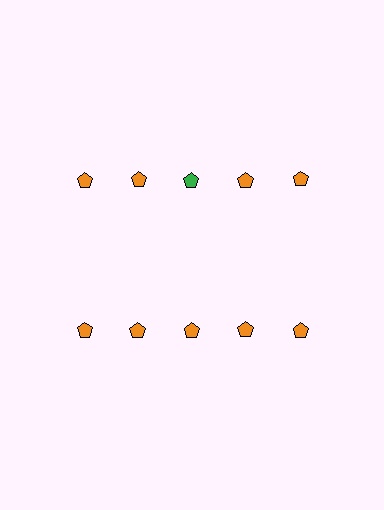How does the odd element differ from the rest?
It has a different color: green instead of orange.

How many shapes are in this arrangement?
There are 10 shapes arranged in a grid pattern.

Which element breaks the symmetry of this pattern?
The green pentagon in the top row, center column breaks the symmetry. All other shapes are orange pentagons.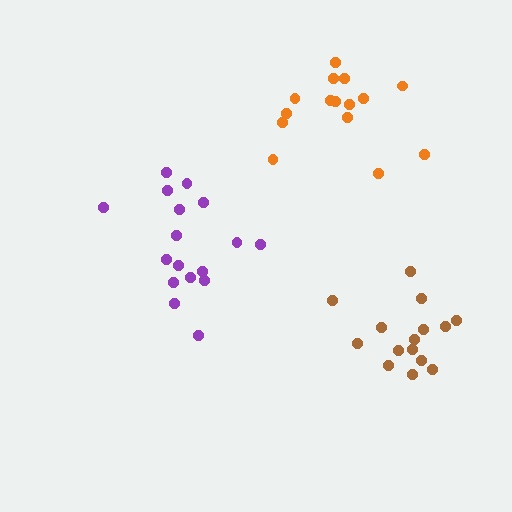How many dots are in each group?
Group 1: 15 dots, Group 2: 15 dots, Group 3: 17 dots (47 total).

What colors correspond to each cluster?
The clusters are colored: orange, brown, purple.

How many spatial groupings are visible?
There are 3 spatial groupings.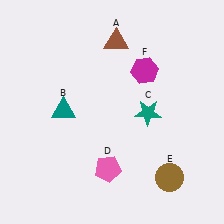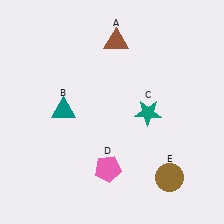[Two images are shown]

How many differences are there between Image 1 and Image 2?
There is 1 difference between the two images.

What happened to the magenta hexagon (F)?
The magenta hexagon (F) was removed in Image 2. It was in the top-right area of Image 1.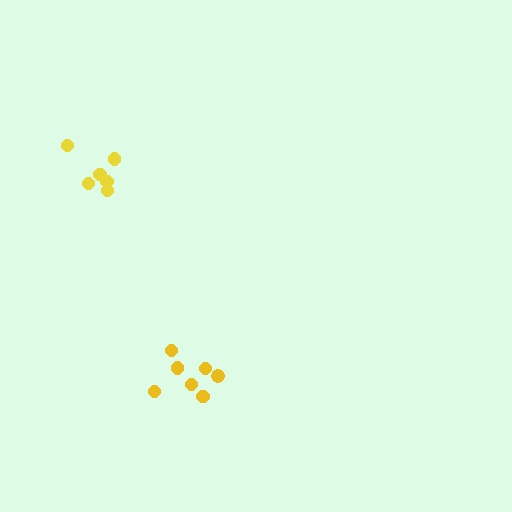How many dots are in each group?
Group 1: 7 dots, Group 2: 6 dots (13 total).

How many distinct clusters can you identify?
There are 2 distinct clusters.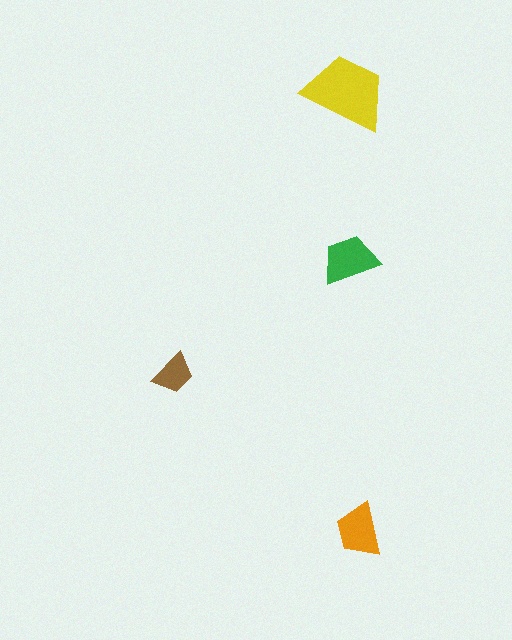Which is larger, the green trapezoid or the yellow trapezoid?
The yellow one.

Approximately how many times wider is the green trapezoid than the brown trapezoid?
About 1.5 times wider.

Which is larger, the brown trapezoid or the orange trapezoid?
The orange one.